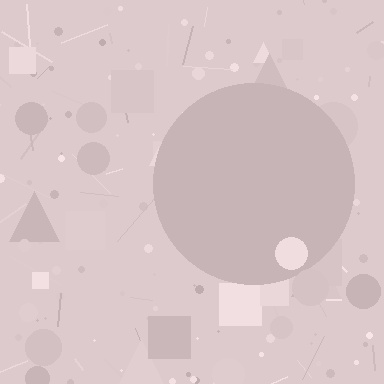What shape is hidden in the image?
A circle is hidden in the image.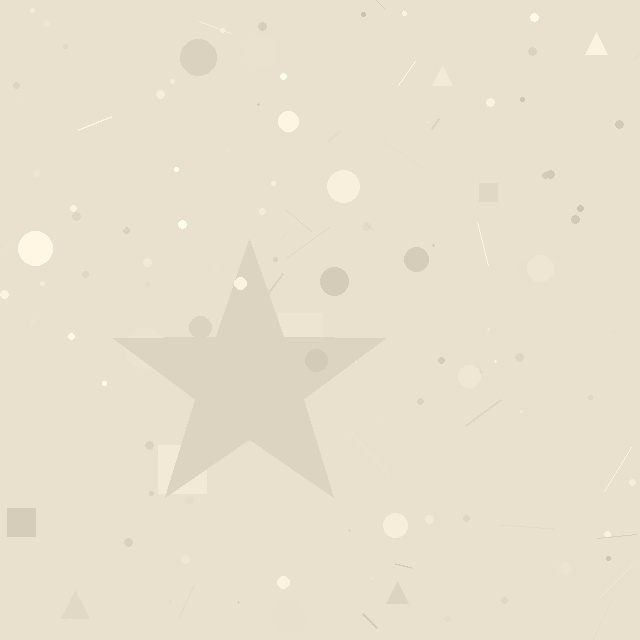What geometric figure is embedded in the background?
A star is embedded in the background.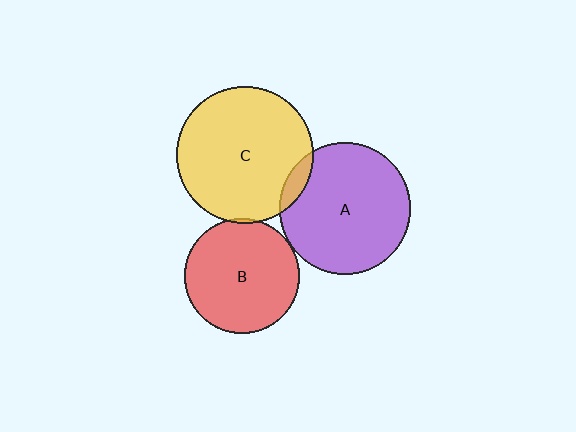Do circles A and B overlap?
Yes.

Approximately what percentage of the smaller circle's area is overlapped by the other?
Approximately 5%.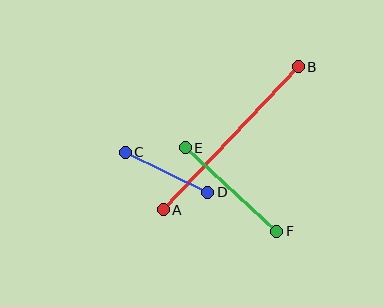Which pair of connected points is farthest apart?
Points A and B are farthest apart.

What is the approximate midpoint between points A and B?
The midpoint is at approximately (231, 138) pixels.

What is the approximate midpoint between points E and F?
The midpoint is at approximately (231, 190) pixels.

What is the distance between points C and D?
The distance is approximately 92 pixels.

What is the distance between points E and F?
The distance is approximately 124 pixels.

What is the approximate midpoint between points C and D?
The midpoint is at approximately (166, 172) pixels.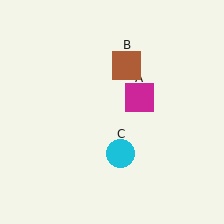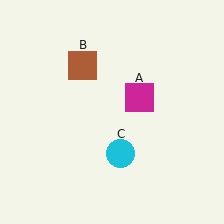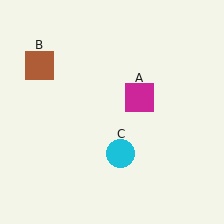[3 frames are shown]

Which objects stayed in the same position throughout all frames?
Magenta square (object A) and cyan circle (object C) remained stationary.